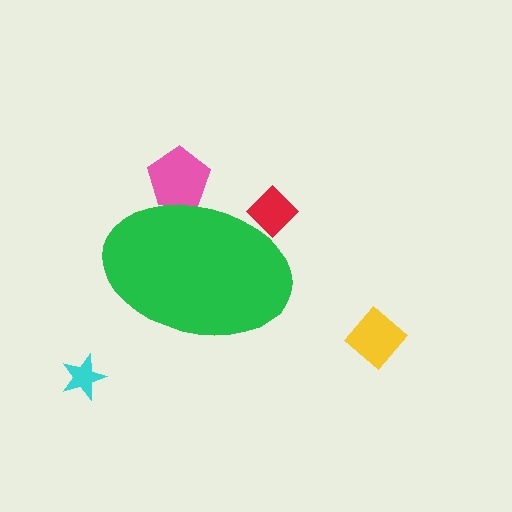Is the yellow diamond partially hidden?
No, the yellow diamond is fully visible.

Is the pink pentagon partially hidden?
Yes, the pink pentagon is partially hidden behind the green ellipse.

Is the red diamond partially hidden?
Yes, the red diamond is partially hidden behind the green ellipse.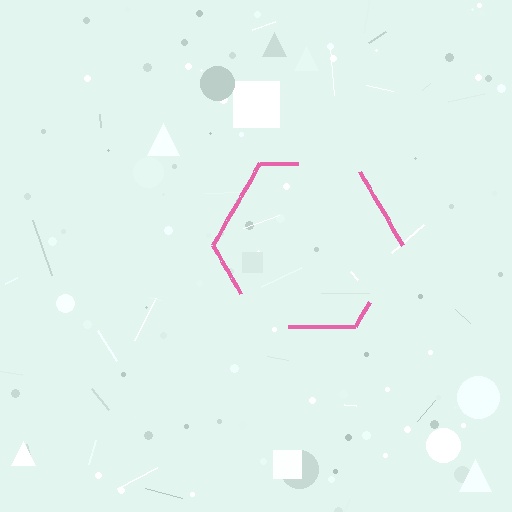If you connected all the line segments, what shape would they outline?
They would outline a hexagon.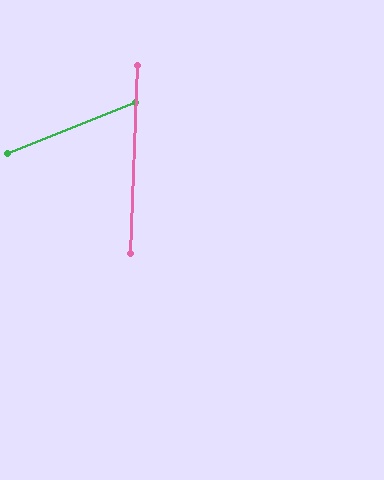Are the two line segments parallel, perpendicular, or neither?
Neither parallel nor perpendicular — they differ by about 66°.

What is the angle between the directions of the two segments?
Approximately 66 degrees.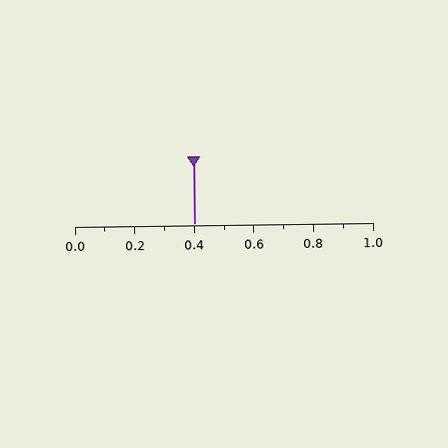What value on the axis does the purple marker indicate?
The marker indicates approximately 0.4.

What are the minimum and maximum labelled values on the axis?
The axis runs from 0.0 to 1.0.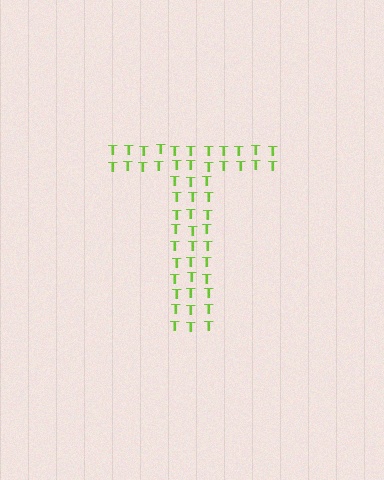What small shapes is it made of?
It is made of small letter T's.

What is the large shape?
The large shape is the letter T.